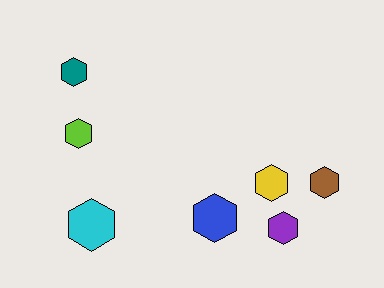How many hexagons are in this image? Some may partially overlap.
There are 7 hexagons.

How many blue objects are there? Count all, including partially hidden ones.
There is 1 blue object.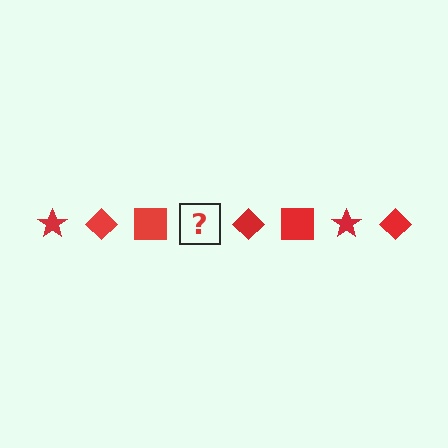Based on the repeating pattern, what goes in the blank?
The blank should be a red star.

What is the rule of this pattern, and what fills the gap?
The rule is that the pattern cycles through star, diamond, square shapes in red. The gap should be filled with a red star.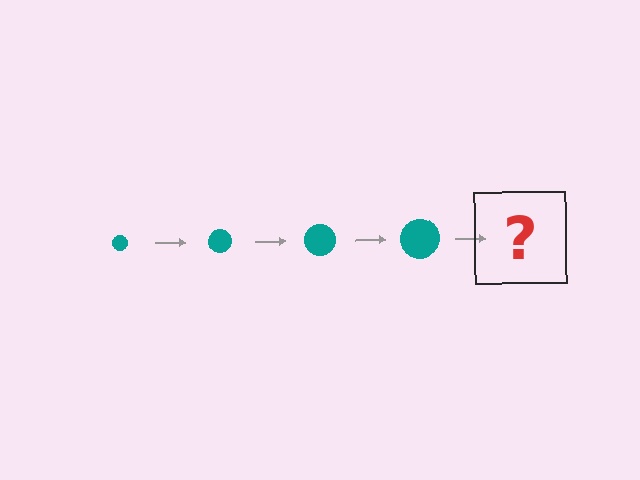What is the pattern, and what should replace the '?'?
The pattern is that the circle gets progressively larger each step. The '?' should be a teal circle, larger than the previous one.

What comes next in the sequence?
The next element should be a teal circle, larger than the previous one.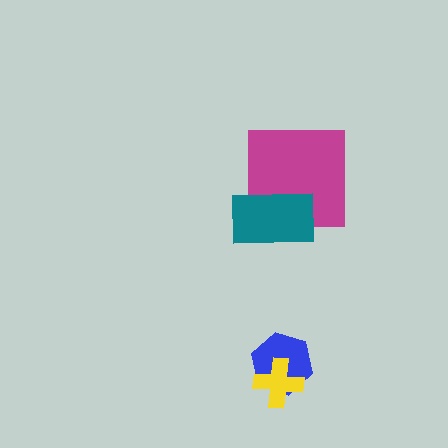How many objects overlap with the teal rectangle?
1 object overlaps with the teal rectangle.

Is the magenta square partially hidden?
Yes, it is partially covered by another shape.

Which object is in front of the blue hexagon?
The yellow cross is in front of the blue hexagon.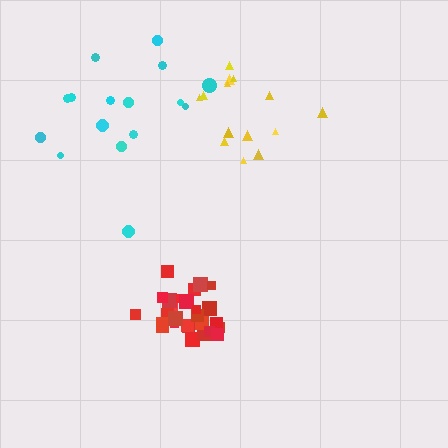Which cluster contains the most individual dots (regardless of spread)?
Red (28).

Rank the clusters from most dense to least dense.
red, yellow, cyan.